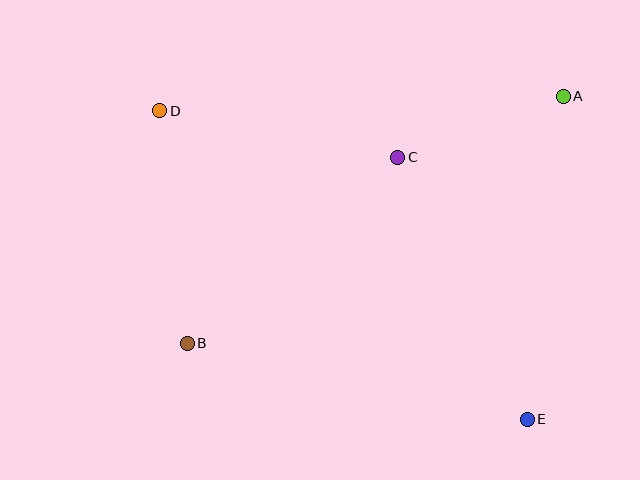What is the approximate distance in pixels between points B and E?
The distance between B and E is approximately 349 pixels.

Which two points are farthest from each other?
Points D and E are farthest from each other.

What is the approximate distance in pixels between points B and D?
The distance between B and D is approximately 234 pixels.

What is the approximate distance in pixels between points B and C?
The distance between B and C is approximately 281 pixels.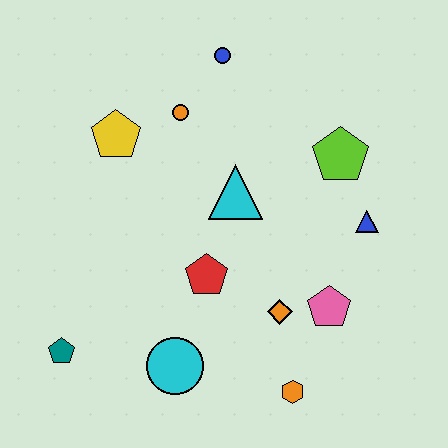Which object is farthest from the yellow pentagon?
The orange hexagon is farthest from the yellow pentagon.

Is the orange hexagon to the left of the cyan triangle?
No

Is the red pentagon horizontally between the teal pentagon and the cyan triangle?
Yes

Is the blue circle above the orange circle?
Yes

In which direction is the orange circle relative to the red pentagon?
The orange circle is above the red pentagon.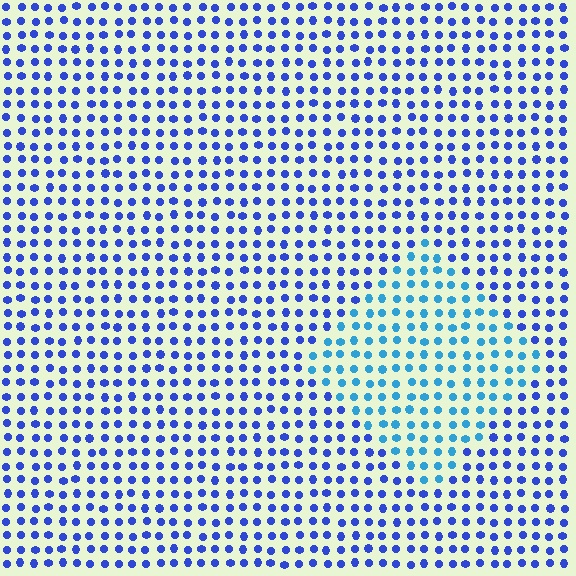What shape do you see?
I see a diamond.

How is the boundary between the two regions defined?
The boundary is defined purely by a slight shift in hue (about 33 degrees). Spacing, size, and orientation are identical on both sides.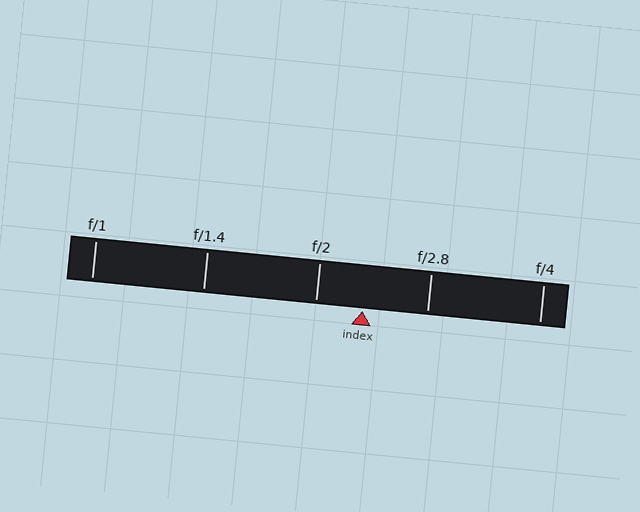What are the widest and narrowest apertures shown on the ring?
The widest aperture shown is f/1 and the narrowest is f/4.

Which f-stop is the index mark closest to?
The index mark is closest to f/2.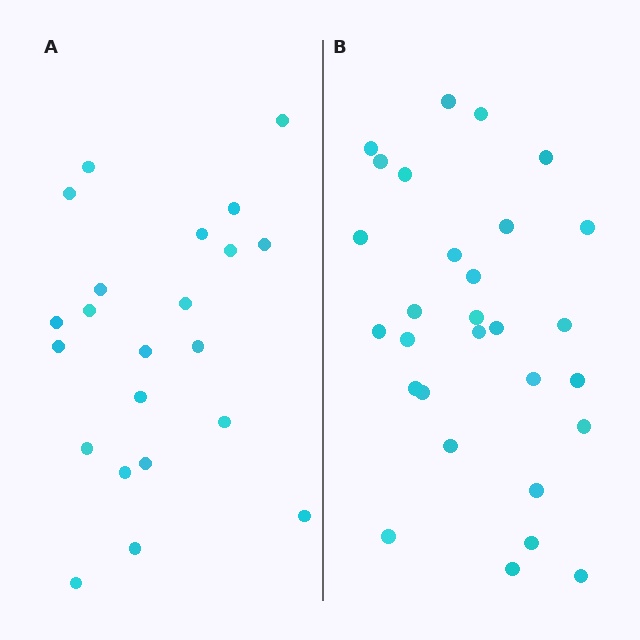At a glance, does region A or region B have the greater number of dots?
Region B (the right region) has more dots.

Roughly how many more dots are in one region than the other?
Region B has roughly 8 or so more dots than region A.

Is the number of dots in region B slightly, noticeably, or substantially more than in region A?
Region B has noticeably more, but not dramatically so. The ratio is roughly 1.3 to 1.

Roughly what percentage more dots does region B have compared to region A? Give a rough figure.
About 30% more.